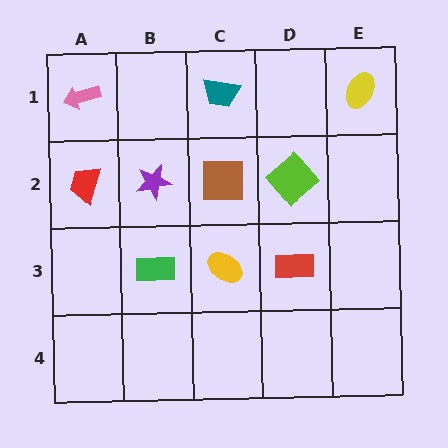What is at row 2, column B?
A purple star.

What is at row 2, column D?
A lime diamond.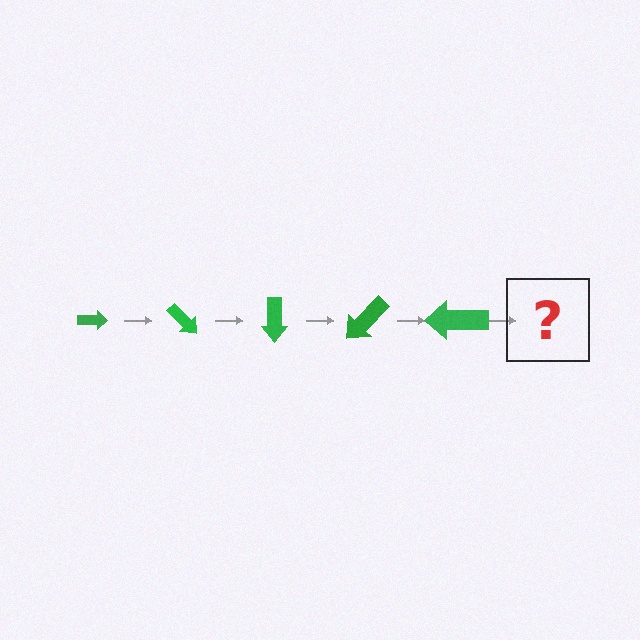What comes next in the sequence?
The next element should be an arrow, larger than the previous one and rotated 225 degrees from the start.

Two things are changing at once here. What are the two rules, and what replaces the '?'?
The two rules are that the arrow grows larger each step and it rotates 45 degrees each step. The '?' should be an arrow, larger than the previous one and rotated 225 degrees from the start.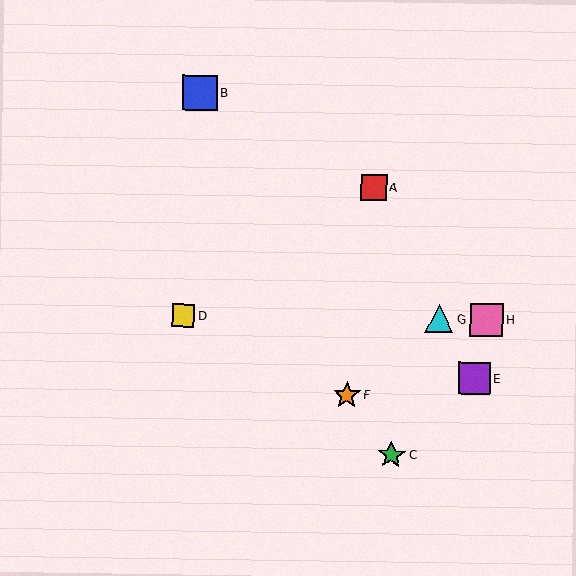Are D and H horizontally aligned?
Yes, both are at y≈315.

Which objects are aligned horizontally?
Objects D, G, H are aligned horizontally.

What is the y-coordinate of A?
Object A is at y≈188.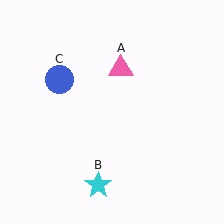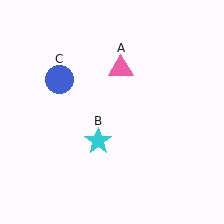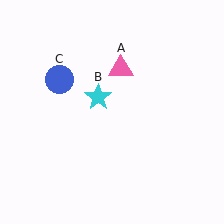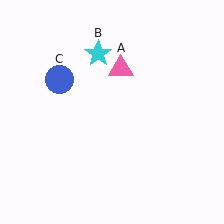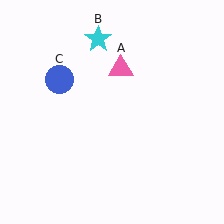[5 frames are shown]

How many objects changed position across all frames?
1 object changed position: cyan star (object B).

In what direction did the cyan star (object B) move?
The cyan star (object B) moved up.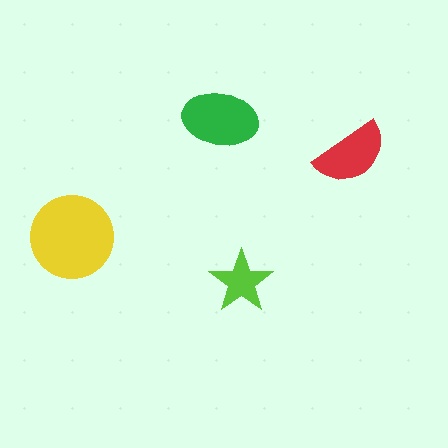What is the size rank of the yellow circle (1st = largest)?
1st.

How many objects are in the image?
There are 4 objects in the image.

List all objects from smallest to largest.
The lime star, the red semicircle, the green ellipse, the yellow circle.